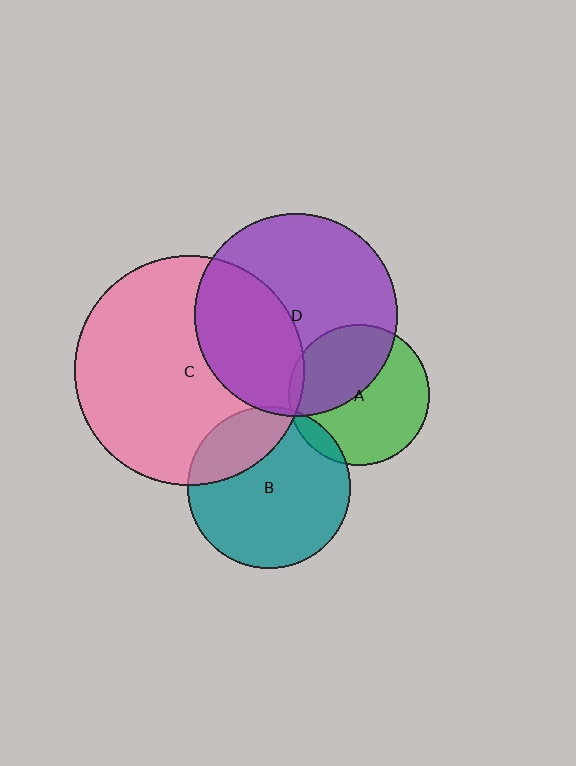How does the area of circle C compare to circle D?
Approximately 1.3 times.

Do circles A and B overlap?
Yes.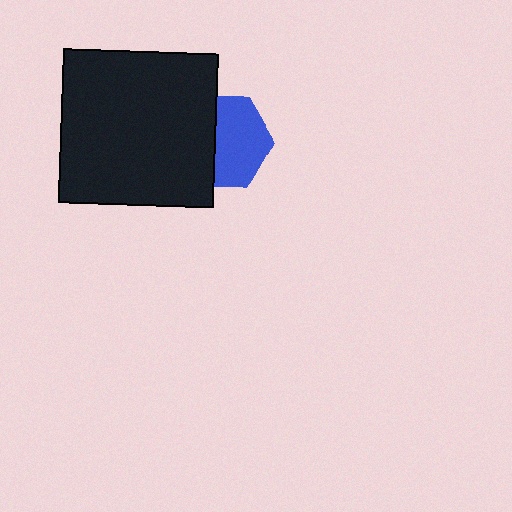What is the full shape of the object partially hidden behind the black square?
The partially hidden object is a blue hexagon.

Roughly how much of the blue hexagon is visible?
About half of it is visible (roughly 59%).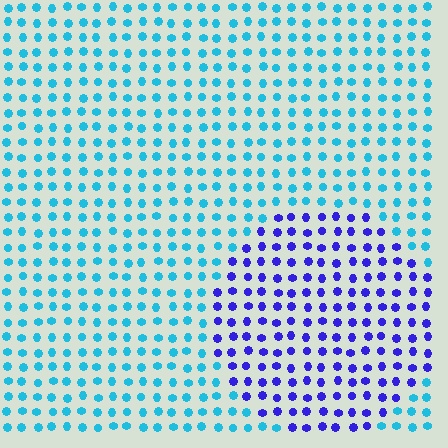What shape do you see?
I see a circle.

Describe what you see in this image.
The image is filled with small cyan elements in a uniform arrangement. A circle-shaped region is visible where the elements are tinted to a slightly different hue, forming a subtle color boundary.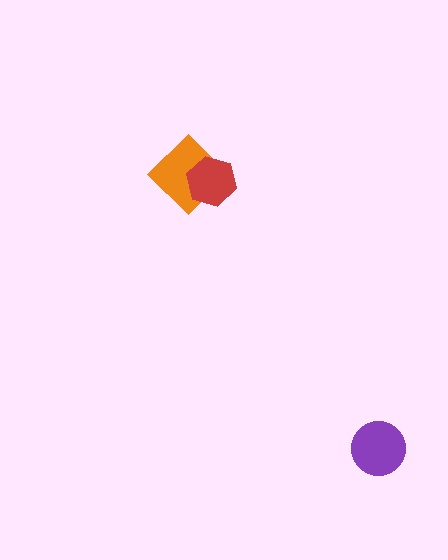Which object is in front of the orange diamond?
The red hexagon is in front of the orange diamond.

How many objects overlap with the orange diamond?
1 object overlaps with the orange diamond.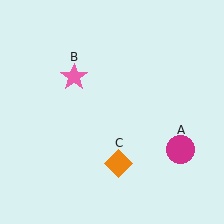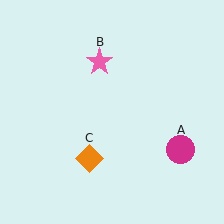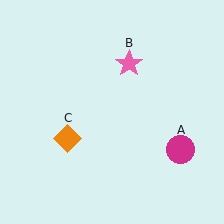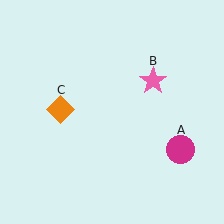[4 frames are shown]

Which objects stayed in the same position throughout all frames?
Magenta circle (object A) remained stationary.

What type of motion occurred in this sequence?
The pink star (object B), orange diamond (object C) rotated clockwise around the center of the scene.